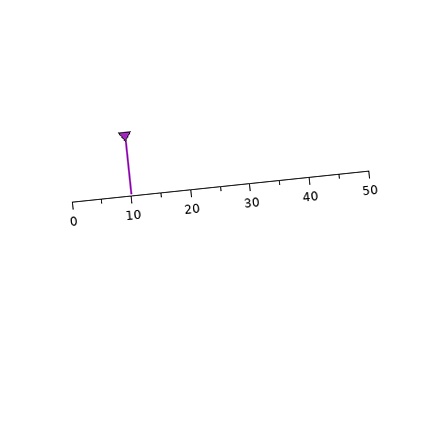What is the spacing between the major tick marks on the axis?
The major ticks are spaced 10 apart.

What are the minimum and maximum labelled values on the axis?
The axis runs from 0 to 50.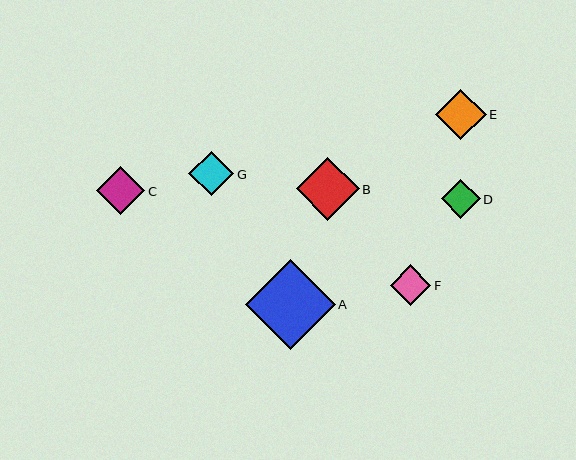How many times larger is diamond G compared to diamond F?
Diamond G is approximately 1.1 times the size of diamond F.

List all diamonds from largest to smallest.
From largest to smallest: A, B, E, C, G, F, D.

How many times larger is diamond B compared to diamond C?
Diamond B is approximately 1.3 times the size of diamond C.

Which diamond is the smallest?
Diamond D is the smallest with a size of approximately 39 pixels.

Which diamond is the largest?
Diamond A is the largest with a size of approximately 90 pixels.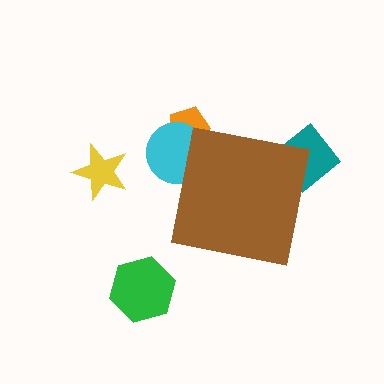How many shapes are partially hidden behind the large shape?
3 shapes are partially hidden.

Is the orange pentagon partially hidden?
Yes, the orange pentagon is partially hidden behind the brown square.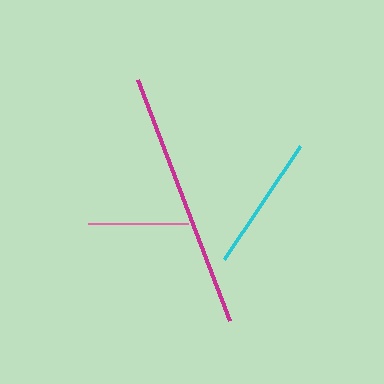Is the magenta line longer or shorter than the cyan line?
The magenta line is longer than the cyan line.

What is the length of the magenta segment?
The magenta segment is approximately 258 pixels long.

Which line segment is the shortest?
The pink line is the shortest at approximately 100 pixels.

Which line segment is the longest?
The magenta line is the longest at approximately 258 pixels.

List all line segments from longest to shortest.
From longest to shortest: magenta, cyan, pink.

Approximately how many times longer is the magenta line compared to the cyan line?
The magenta line is approximately 1.9 times the length of the cyan line.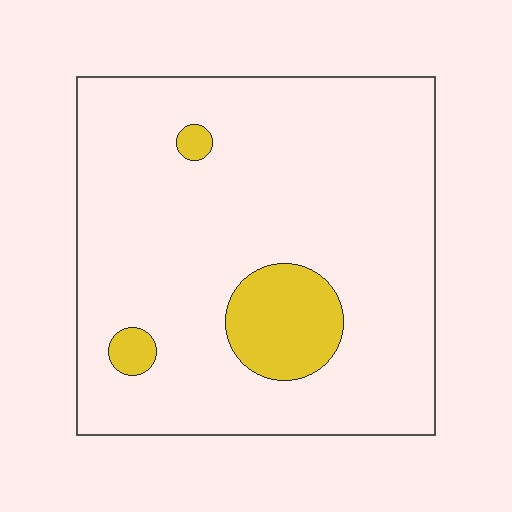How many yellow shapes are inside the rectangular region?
3.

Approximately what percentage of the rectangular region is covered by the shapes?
Approximately 10%.